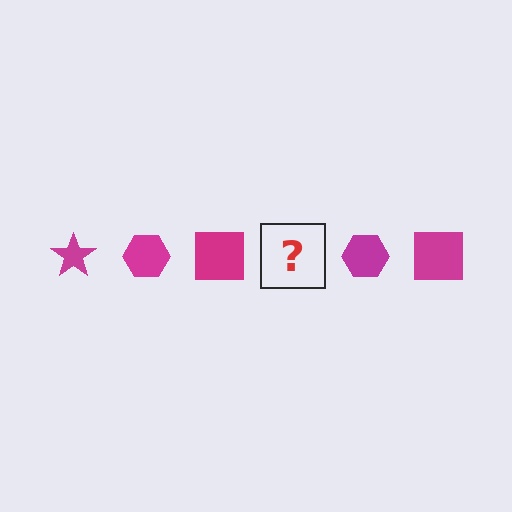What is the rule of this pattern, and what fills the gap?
The rule is that the pattern cycles through star, hexagon, square shapes in magenta. The gap should be filled with a magenta star.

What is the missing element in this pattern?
The missing element is a magenta star.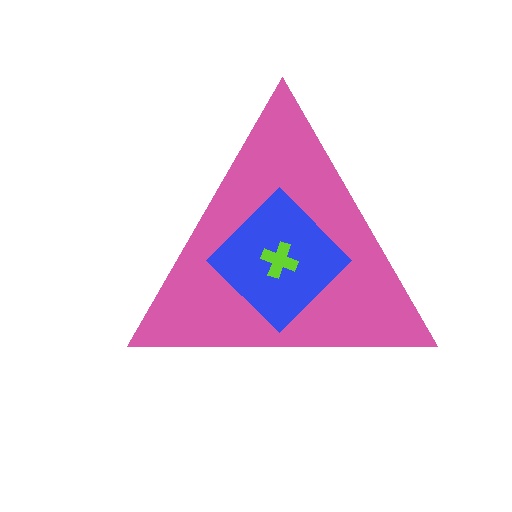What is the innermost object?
The lime cross.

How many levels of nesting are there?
3.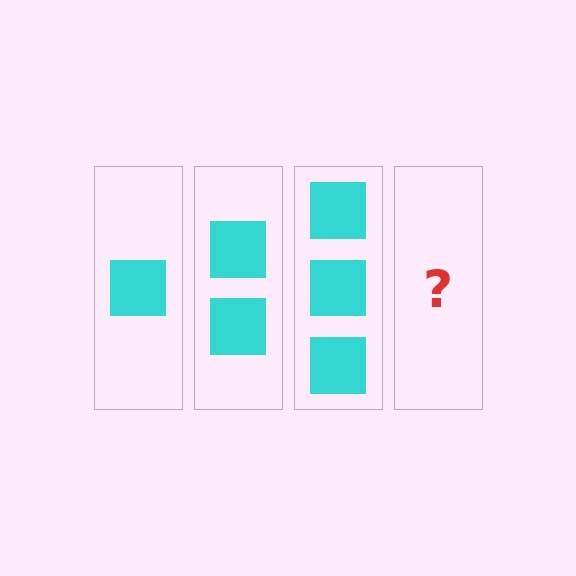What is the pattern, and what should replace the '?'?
The pattern is that each step adds one more square. The '?' should be 4 squares.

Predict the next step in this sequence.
The next step is 4 squares.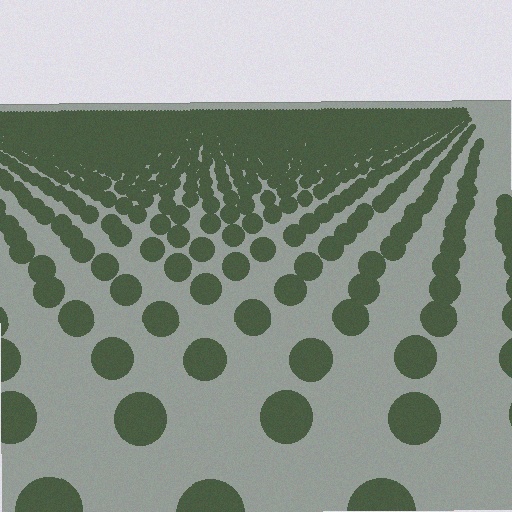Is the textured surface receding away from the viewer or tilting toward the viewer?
The surface is receding away from the viewer. Texture elements get smaller and denser toward the top.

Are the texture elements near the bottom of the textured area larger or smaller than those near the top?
Larger. Near the bottom, elements are closer to the viewer and appear at a bigger on-screen size.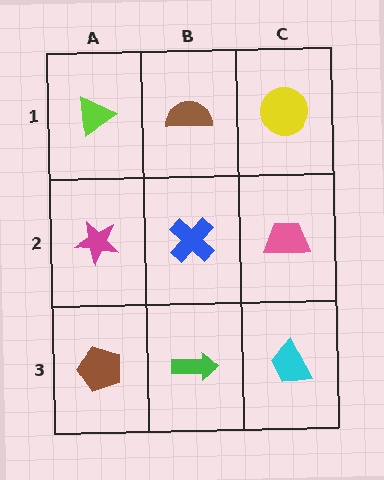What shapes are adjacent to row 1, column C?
A pink trapezoid (row 2, column C), a brown semicircle (row 1, column B).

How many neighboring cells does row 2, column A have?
3.